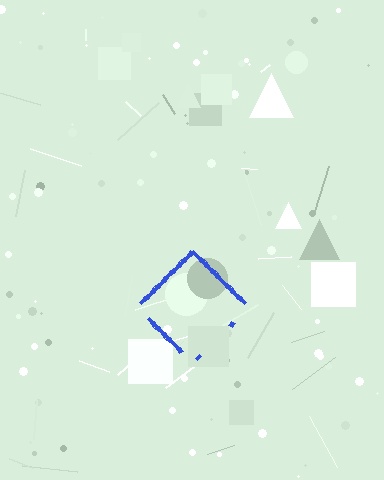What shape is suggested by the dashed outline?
The dashed outline suggests a diamond.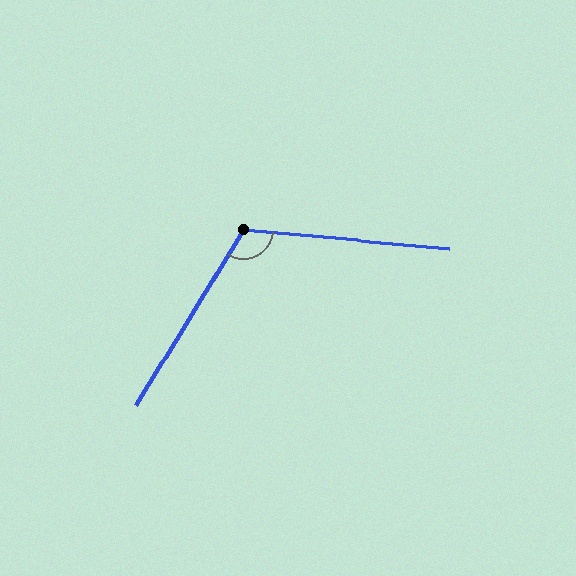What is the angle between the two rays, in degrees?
Approximately 116 degrees.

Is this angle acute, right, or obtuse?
It is obtuse.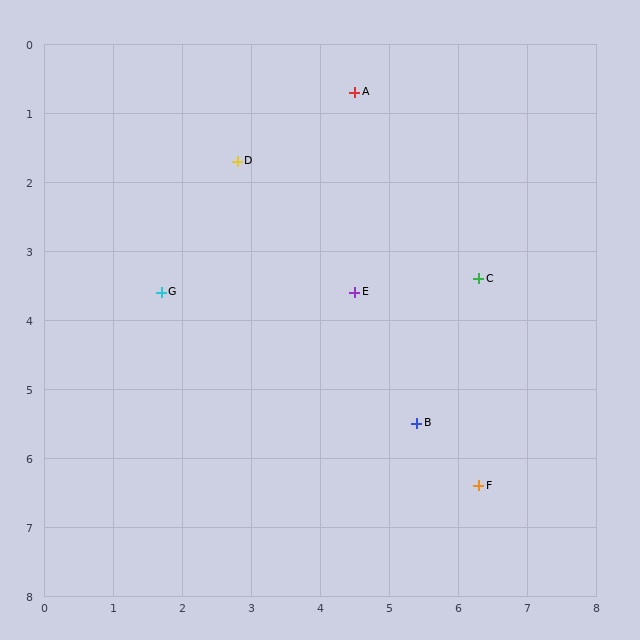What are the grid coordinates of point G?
Point G is at approximately (1.7, 3.6).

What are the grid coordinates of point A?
Point A is at approximately (4.5, 0.7).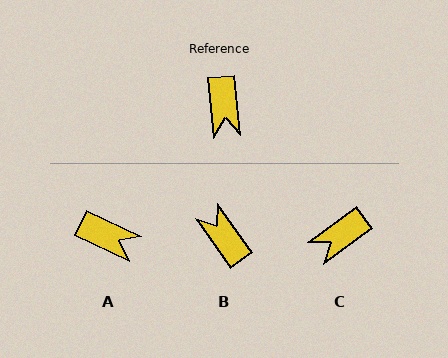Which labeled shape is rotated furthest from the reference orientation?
B, about 150 degrees away.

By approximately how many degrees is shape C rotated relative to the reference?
Approximately 60 degrees clockwise.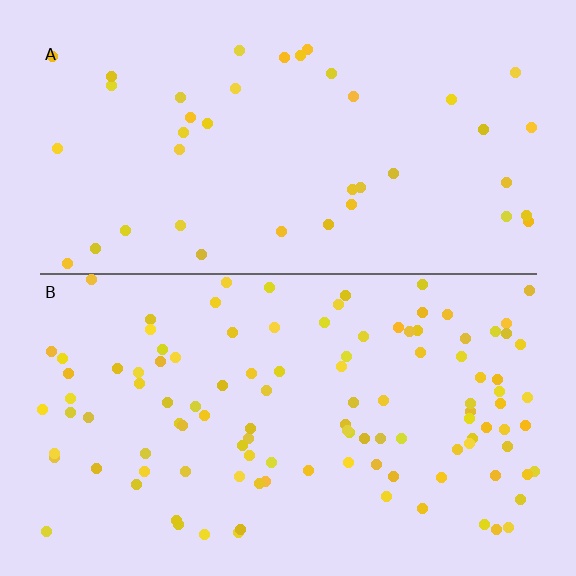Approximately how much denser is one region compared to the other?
Approximately 2.7× — region B over region A.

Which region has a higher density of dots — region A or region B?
B (the bottom).